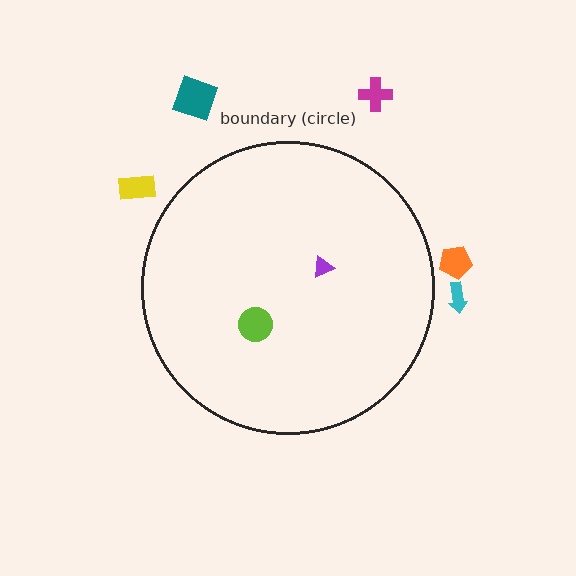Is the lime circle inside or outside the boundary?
Inside.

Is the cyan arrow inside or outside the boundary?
Outside.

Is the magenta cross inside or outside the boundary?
Outside.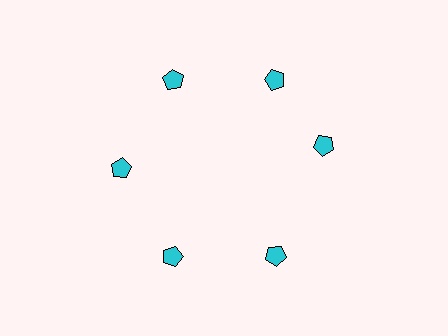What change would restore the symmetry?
The symmetry would be restored by rotating it back into even spacing with its neighbors so that all 6 pentagons sit at equal angles and equal distance from the center.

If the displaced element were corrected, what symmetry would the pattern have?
It would have 6-fold rotational symmetry — the pattern would map onto itself every 60 degrees.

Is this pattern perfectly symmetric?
No. The 6 cyan pentagons are arranged in a ring, but one element near the 3 o'clock position is rotated out of alignment along the ring, breaking the 6-fold rotational symmetry.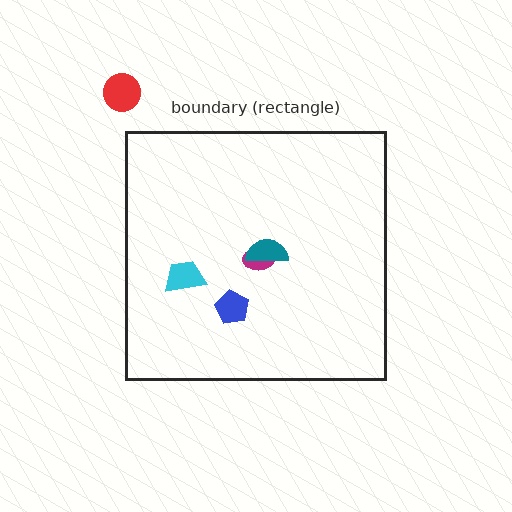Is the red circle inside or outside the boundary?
Outside.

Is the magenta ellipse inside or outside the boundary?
Inside.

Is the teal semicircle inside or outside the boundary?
Inside.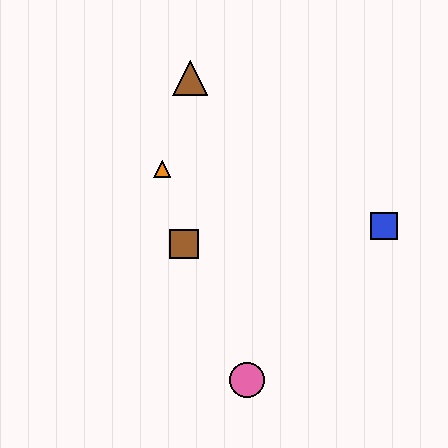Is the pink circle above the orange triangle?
No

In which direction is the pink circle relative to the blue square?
The pink circle is below the blue square.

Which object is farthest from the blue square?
The brown triangle is farthest from the blue square.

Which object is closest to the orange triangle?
The brown square is closest to the orange triangle.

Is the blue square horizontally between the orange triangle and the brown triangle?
No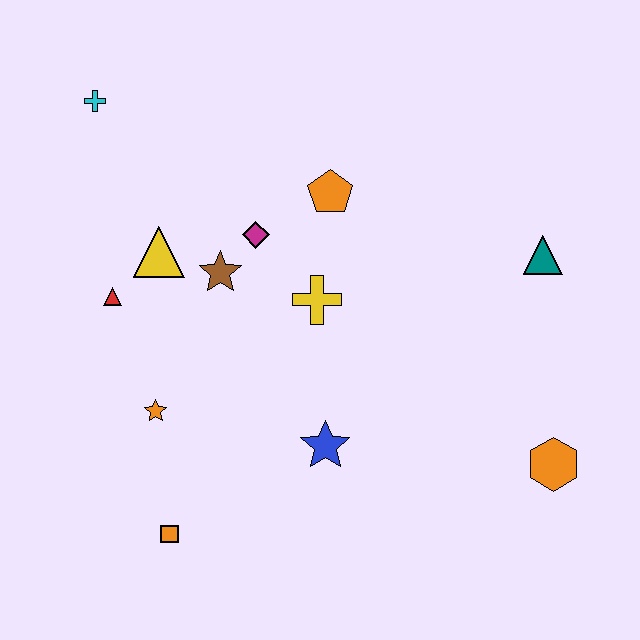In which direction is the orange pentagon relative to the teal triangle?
The orange pentagon is to the left of the teal triangle.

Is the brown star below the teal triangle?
Yes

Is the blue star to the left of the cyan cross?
No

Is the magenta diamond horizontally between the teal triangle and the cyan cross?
Yes